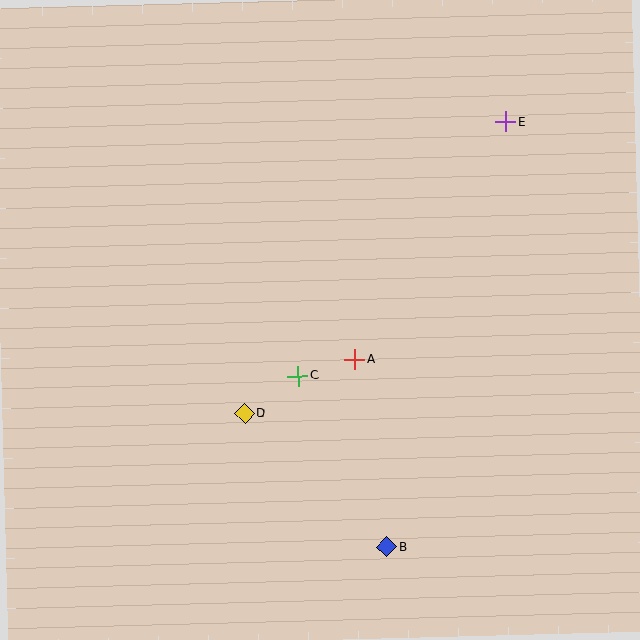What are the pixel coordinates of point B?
Point B is at (387, 547).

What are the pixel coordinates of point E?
Point E is at (506, 122).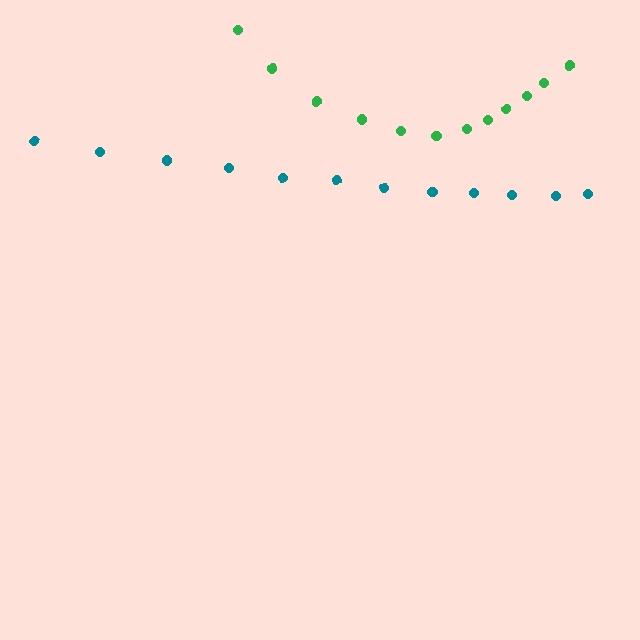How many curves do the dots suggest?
There are 2 distinct paths.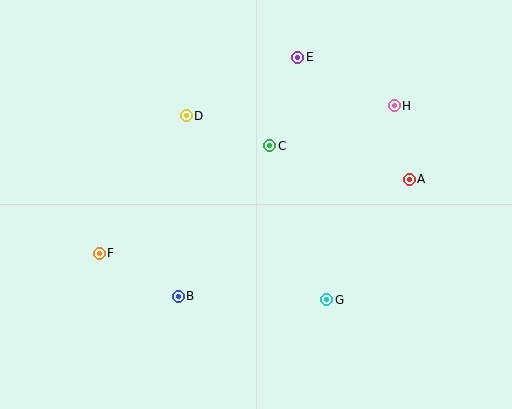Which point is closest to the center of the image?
Point C at (270, 146) is closest to the center.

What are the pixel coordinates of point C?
Point C is at (270, 146).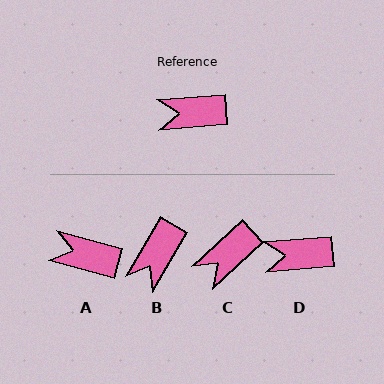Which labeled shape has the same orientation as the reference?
D.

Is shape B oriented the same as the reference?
No, it is off by about 54 degrees.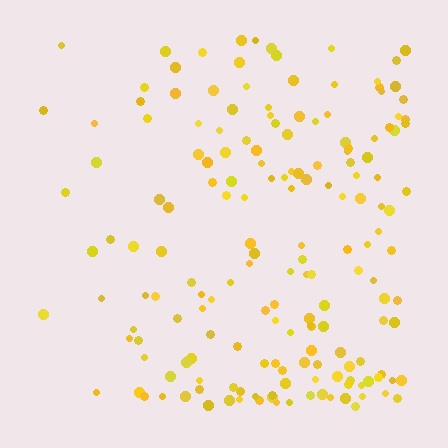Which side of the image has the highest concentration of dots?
The right.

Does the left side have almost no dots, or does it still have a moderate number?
Still a moderate number, just noticeably fewer than the right.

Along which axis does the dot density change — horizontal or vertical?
Horizontal.